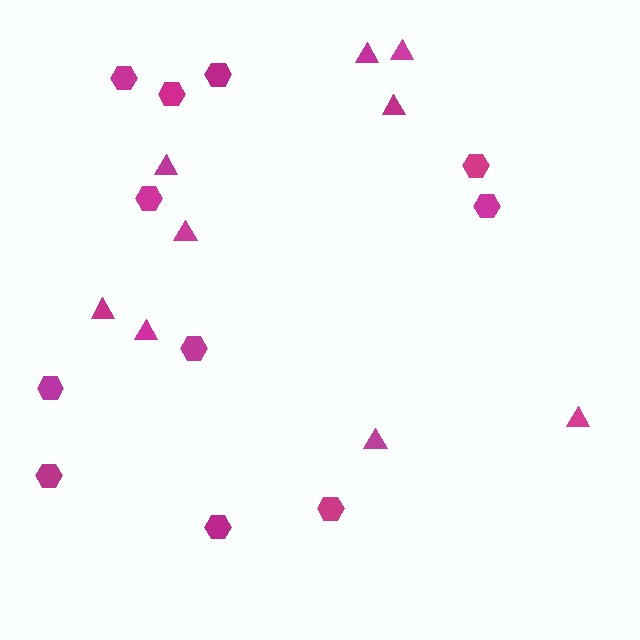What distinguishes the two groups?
There are 2 groups: one group of triangles (9) and one group of hexagons (11).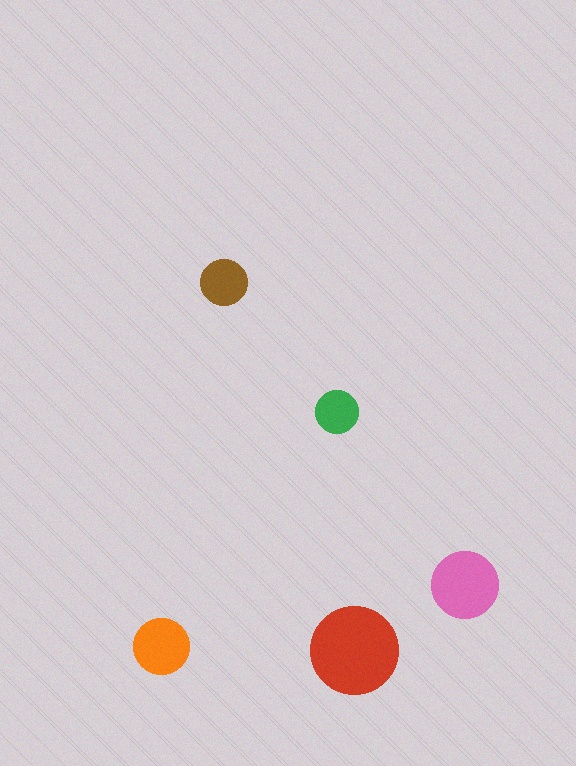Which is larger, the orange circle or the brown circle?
The orange one.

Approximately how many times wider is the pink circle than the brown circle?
About 1.5 times wider.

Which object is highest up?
The brown circle is topmost.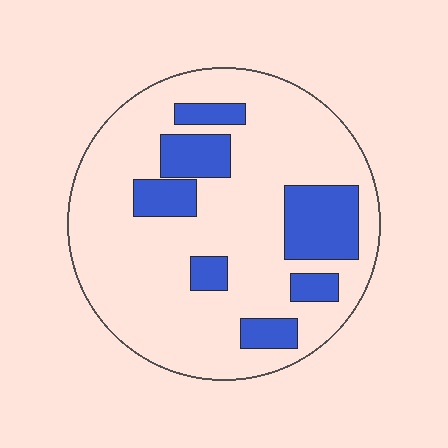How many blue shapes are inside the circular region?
7.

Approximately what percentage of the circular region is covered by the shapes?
Approximately 20%.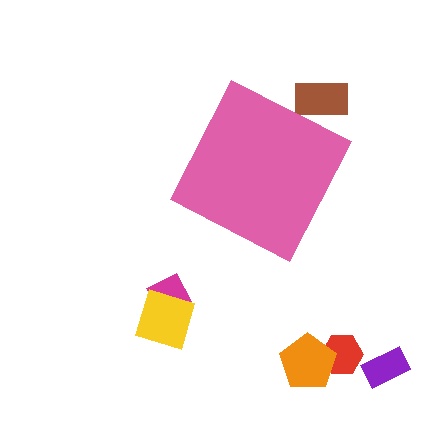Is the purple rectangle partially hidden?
No, the purple rectangle is fully visible.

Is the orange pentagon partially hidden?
No, the orange pentagon is fully visible.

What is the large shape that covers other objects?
A pink diamond.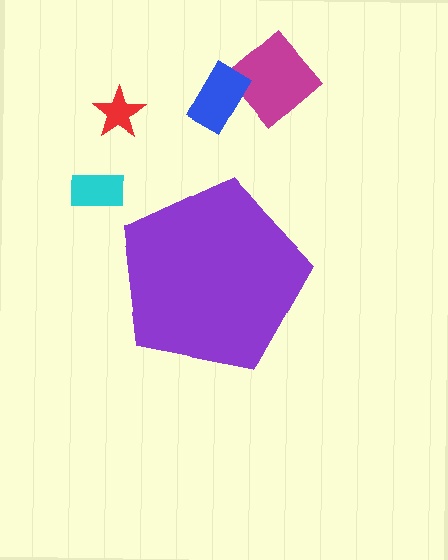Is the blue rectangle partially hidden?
No, the blue rectangle is fully visible.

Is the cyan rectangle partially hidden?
No, the cyan rectangle is fully visible.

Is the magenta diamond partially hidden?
No, the magenta diamond is fully visible.